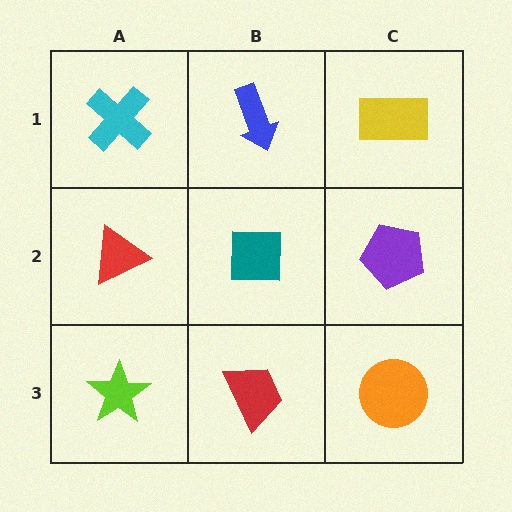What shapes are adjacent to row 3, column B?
A teal square (row 2, column B), a lime star (row 3, column A), an orange circle (row 3, column C).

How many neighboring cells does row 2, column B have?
4.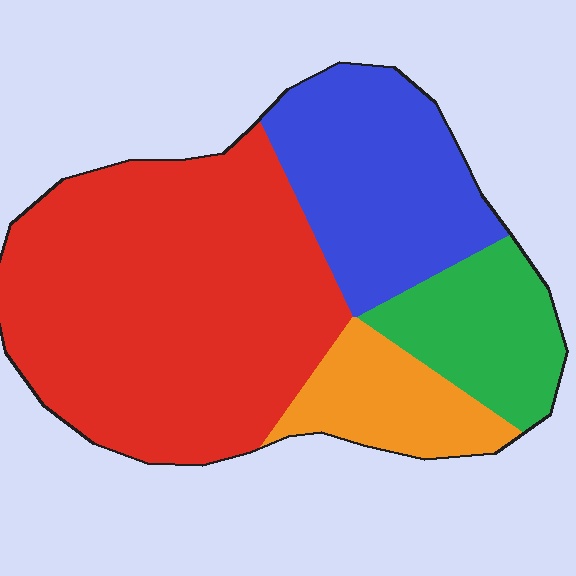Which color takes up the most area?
Red, at roughly 50%.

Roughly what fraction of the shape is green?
Green covers about 15% of the shape.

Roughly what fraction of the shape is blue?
Blue takes up less than a quarter of the shape.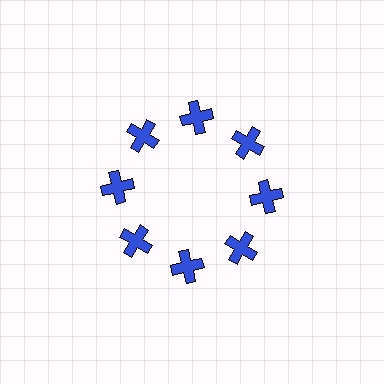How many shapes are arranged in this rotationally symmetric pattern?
There are 8 shapes, arranged in 8 groups of 1.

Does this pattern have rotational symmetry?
Yes, this pattern has 8-fold rotational symmetry. It looks the same after rotating 45 degrees around the center.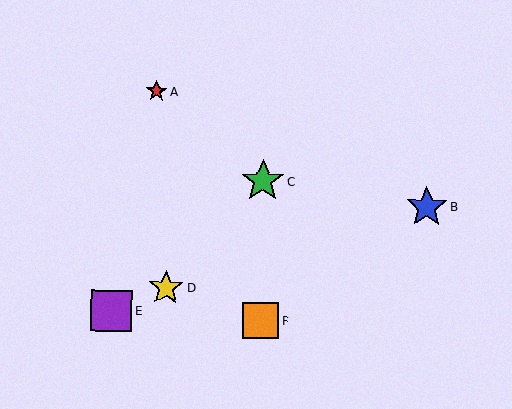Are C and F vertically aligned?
Yes, both are at x≈263.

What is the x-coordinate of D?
Object D is at x≈166.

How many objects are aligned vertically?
2 objects (C, F) are aligned vertically.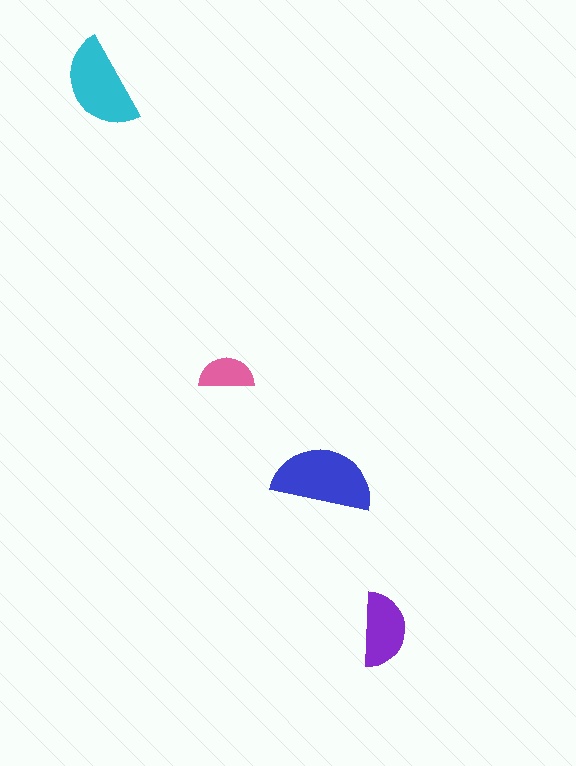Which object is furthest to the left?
The cyan semicircle is leftmost.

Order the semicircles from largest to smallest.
the blue one, the cyan one, the purple one, the pink one.